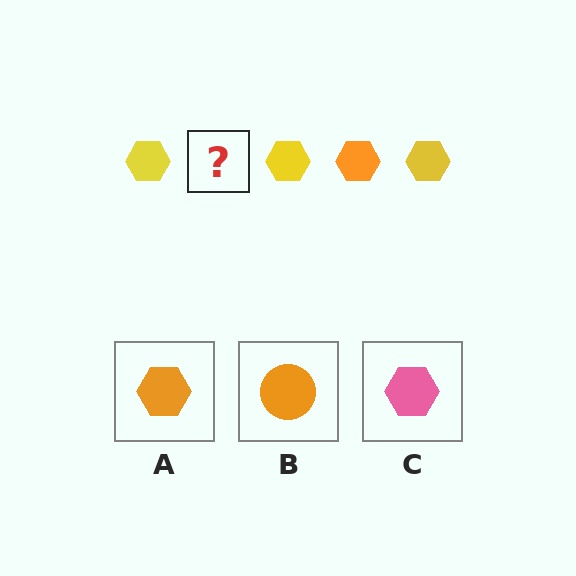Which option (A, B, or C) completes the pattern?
A.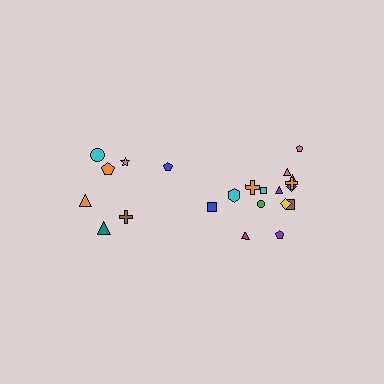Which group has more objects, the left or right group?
The right group.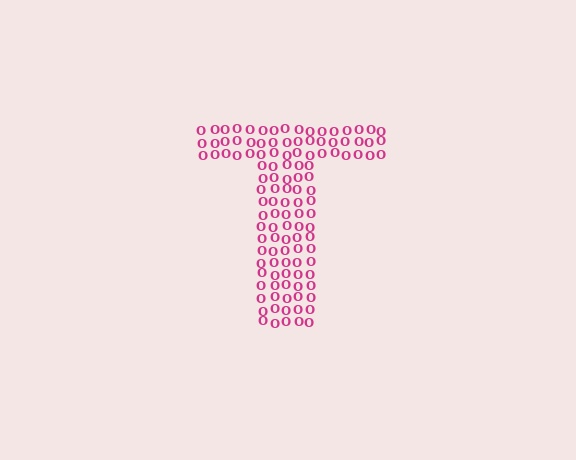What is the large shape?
The large shape is the letter T.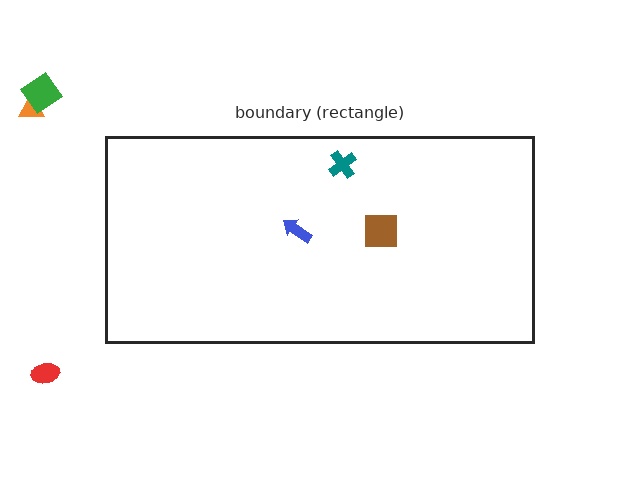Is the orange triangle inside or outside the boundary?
Outside.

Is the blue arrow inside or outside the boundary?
Inside.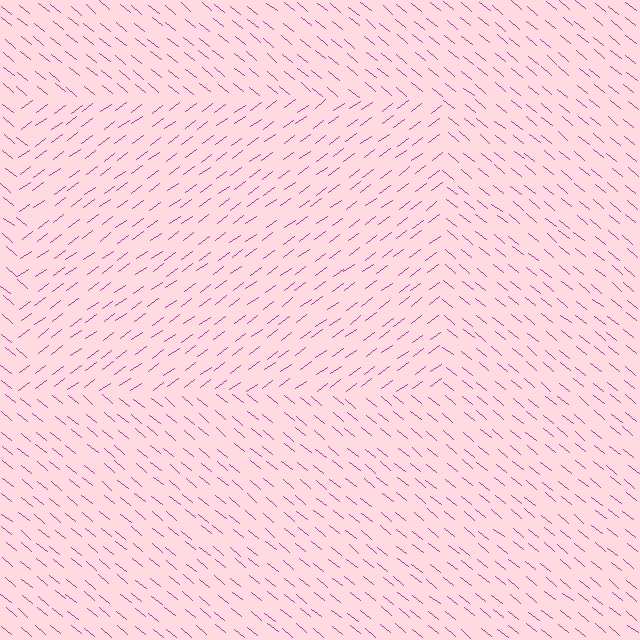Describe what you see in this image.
The image is filled with small magenta line segments. A rectangle region in the image has lines oriented differently from the surrounding lines, creating a visible texture boundary.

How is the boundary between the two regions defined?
The boundary is defined purely by a change in line orientation (approximately 75 degrees difference). All lines are the same color and thickness.